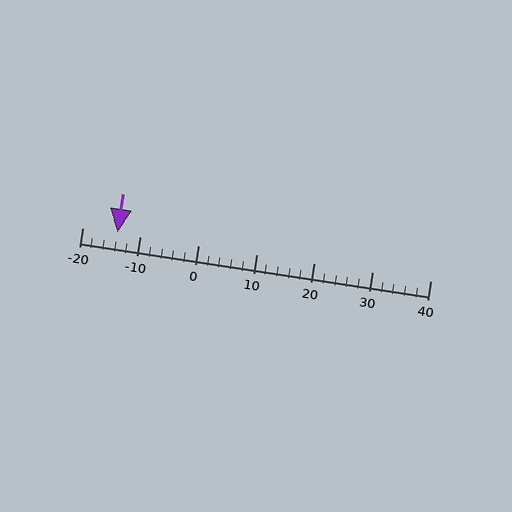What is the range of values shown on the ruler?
The ruler shows values from -20 to 40.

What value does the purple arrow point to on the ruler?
The purple arrow points to approximately -14.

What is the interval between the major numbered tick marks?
The major tick marks are spaced 10 units apart.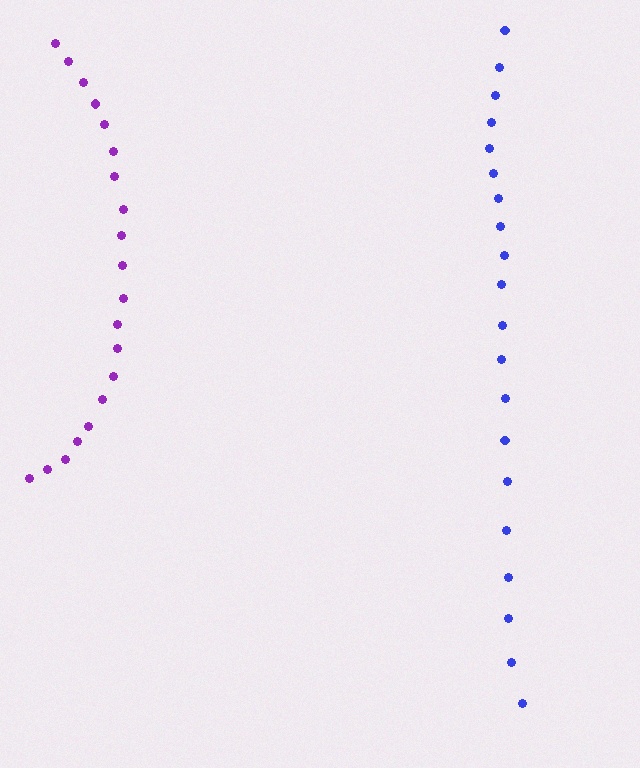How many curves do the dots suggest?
There are 2 distinct paths.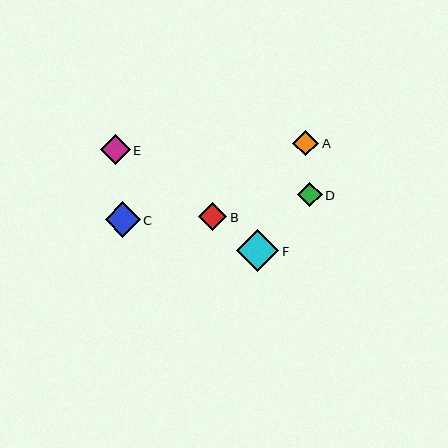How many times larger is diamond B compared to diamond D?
Diamond B is approximately 1.2 times the size of diamond D.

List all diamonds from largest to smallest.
From largest to smallest: F, C, E, B, A, D.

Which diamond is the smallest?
Diamond D is the smallest with a size of approximately 24 pixels.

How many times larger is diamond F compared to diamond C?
Diamond F is approximately 1.2 times the size of diamond C.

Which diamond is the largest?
Diamond F is the largest with a size of approximately 42 pixels.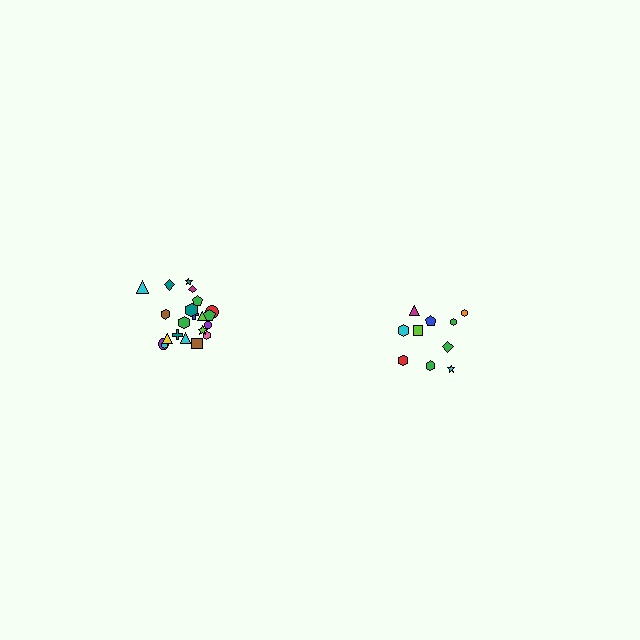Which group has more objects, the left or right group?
The left group.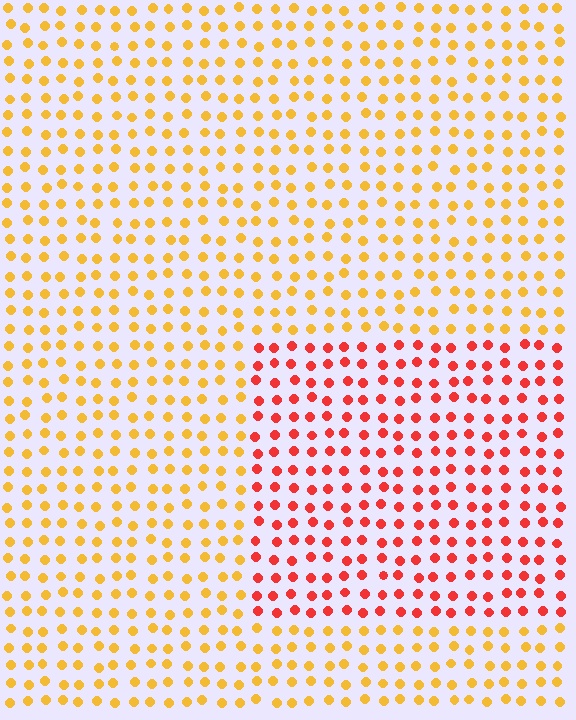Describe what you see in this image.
The image is filled with small yellow elements in a uniform arrangement. A rectangle-shaped region is visible where the elements are tinted to a slightly different hue, forming a subtle color boundary.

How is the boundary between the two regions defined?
The boundary is defined purely by a slight shift in hue (about 44 degrees). Spacing, size, and orientation are identical on both sides.